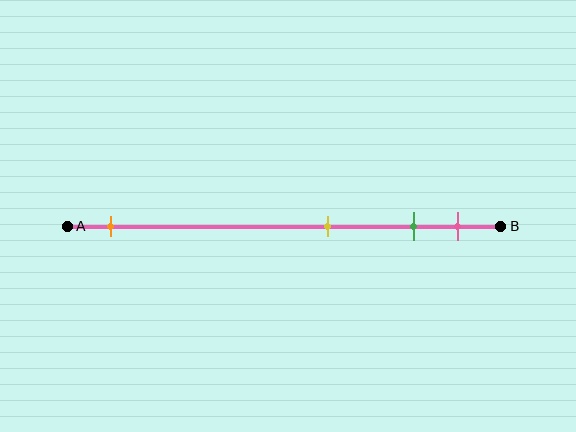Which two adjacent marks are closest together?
The green and pink marks are the closest adjacent pair.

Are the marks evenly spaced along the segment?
No, the marks are not evenly spaced.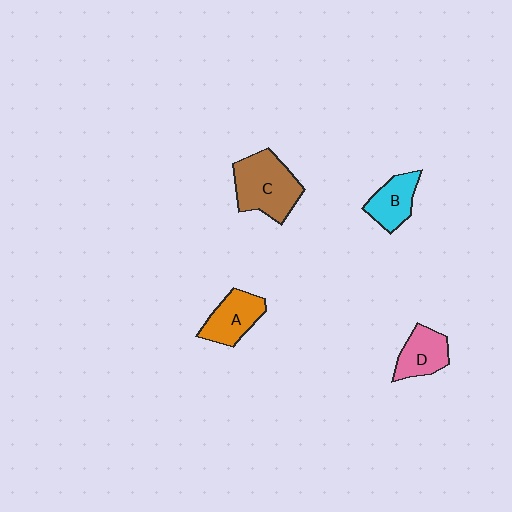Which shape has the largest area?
Shape C (brown).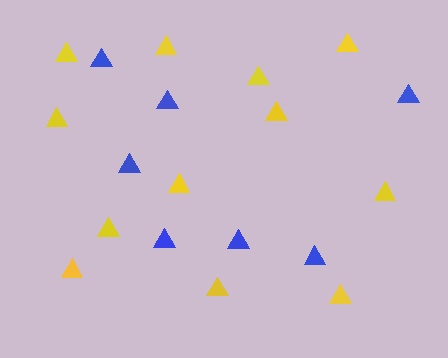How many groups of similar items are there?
There are 2 groups: one group of blue triangles (7) and one group of yellow triangles (12).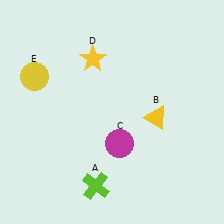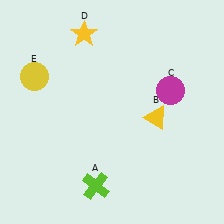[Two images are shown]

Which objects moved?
The objects that moved are: the magenta circle (C), the yellow star (D).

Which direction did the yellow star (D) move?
The yellow star (D) moved up.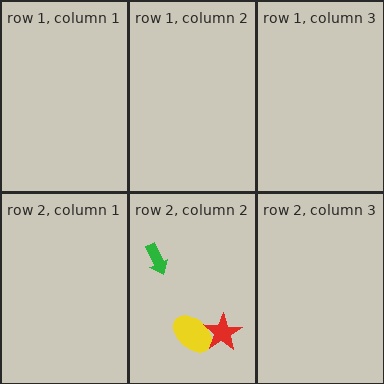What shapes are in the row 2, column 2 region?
The yellow ellipse, the green arrow, the red star.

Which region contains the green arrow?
The row 2, column 2 region.